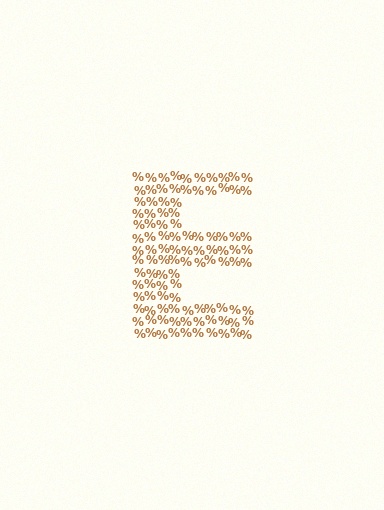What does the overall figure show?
The overall figure shows the letter E.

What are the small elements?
The small elements are percent signs.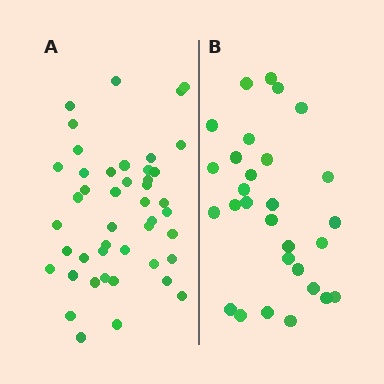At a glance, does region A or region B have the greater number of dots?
Region A (the left region) has more dots.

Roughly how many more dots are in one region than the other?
Region A has approximately 15 more dots than region B.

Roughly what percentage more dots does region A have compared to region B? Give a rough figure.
About 55% more.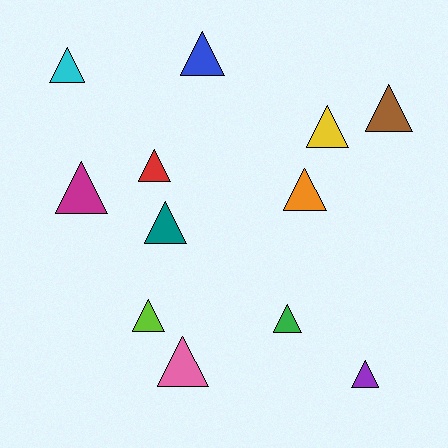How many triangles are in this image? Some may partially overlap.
There are 12 triangles.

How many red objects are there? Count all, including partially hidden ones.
There is 1 red object.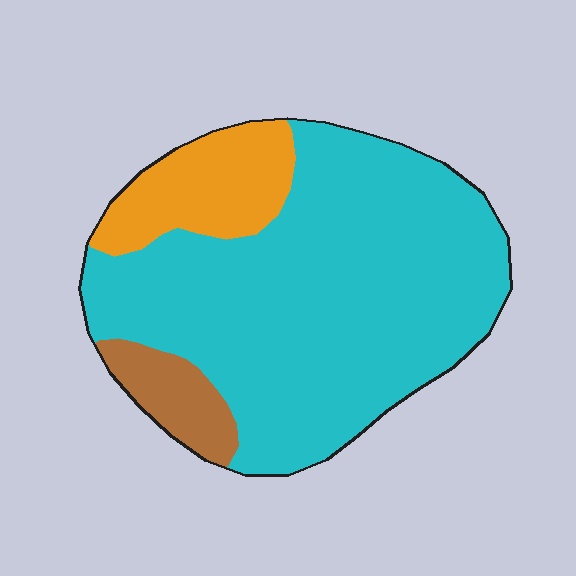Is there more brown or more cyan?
Cyan.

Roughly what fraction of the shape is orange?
Orange covers about 15% of the shape.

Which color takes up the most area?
Cyan, at roughly 75%.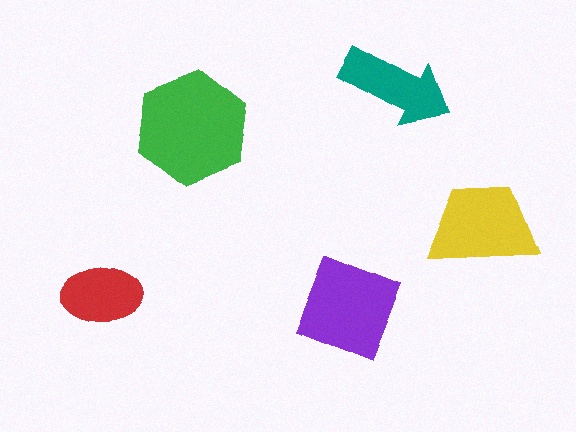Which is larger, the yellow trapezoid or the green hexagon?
The green hexagon.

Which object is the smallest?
The red ellipse.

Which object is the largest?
The green hexagon.